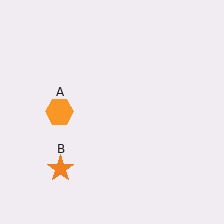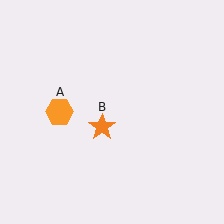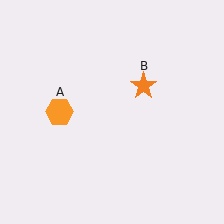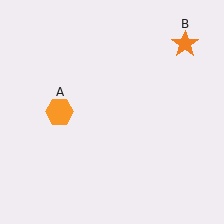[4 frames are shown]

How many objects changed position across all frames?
1 object changed position: orange star (object B).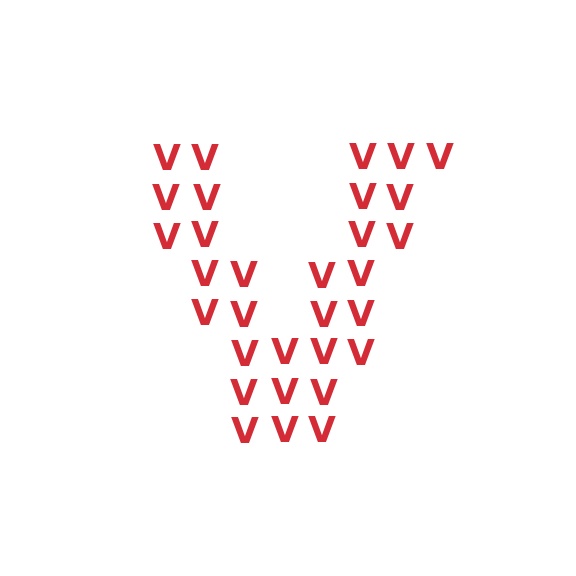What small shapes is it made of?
It is made of small letter V's.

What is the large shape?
The large shape is the letter V.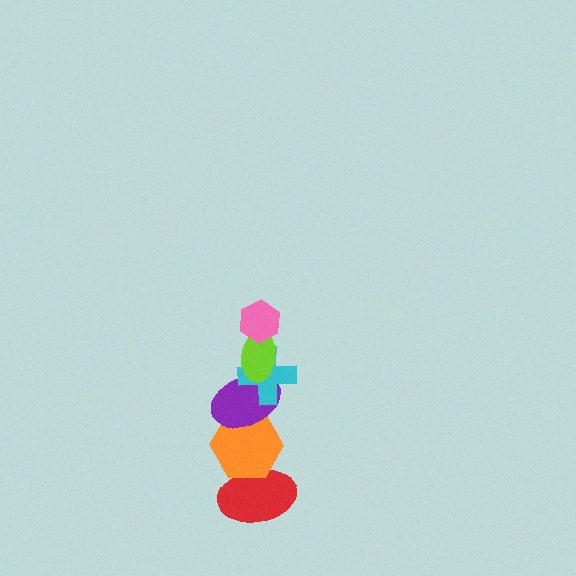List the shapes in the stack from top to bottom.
From top to bottom: the pink hexagon, the lime ellipse, the cyan cross, the purple ellipse, the orange hexagon, the red ellipse.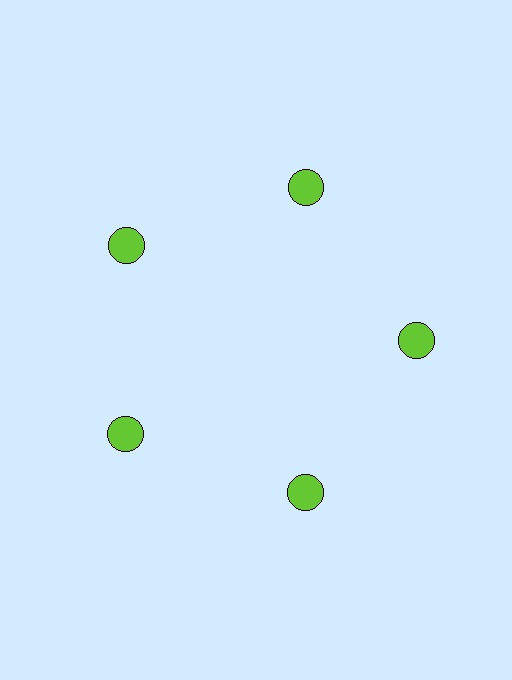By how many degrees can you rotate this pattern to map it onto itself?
The pattern maps onto itself every 72 degrees of rotation.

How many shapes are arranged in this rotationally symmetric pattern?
There are 5 shapes, arranged in 5 groups of 1.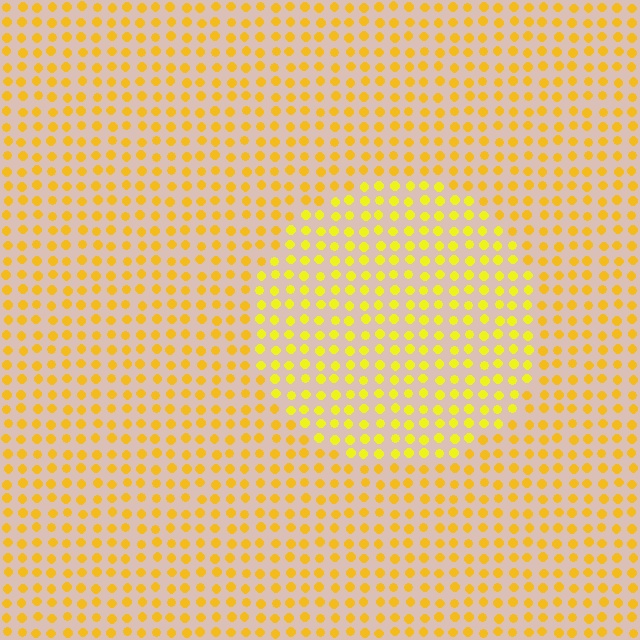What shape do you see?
I see a circle.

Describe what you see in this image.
The image is filled with small yellow elements in a uniform arrangement. A circle-shaped region is visible where the elements are tinted to a slightly different hue, forming a subtle color boundary.